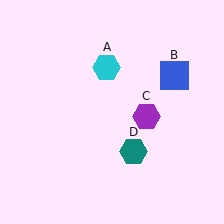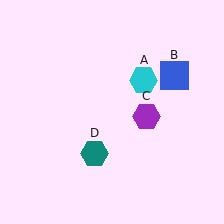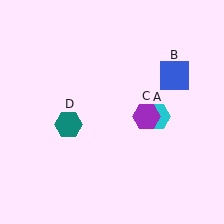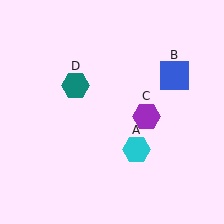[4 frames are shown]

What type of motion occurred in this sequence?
The cyan hexagon (object A), teal hexagon (object D) rotated clockwise around the center of the scene.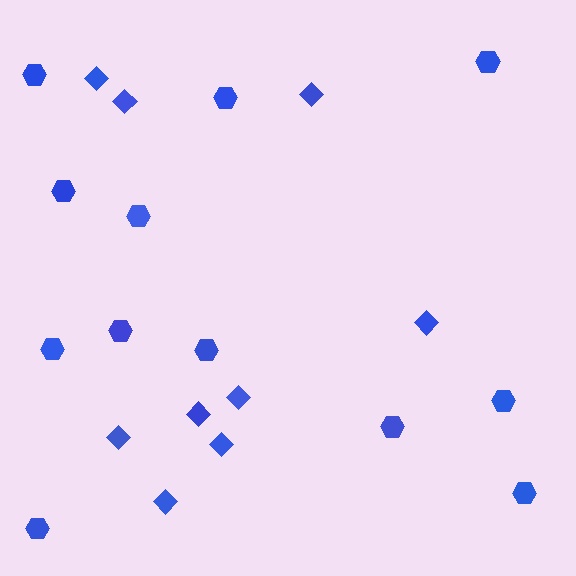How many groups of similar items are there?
There are 2 groups: one group of hexagons (12) and one group of diamonds (9).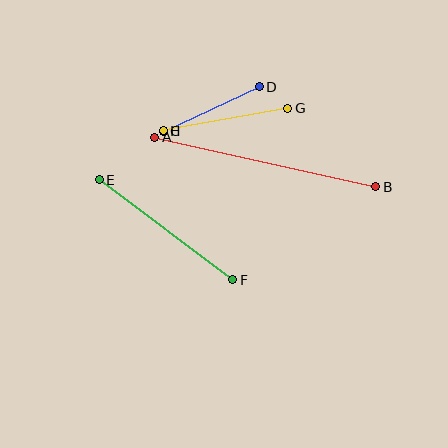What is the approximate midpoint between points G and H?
The midpoint is at approximately (226, 120) pixels.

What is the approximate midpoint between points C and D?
The midpoint is at approximately (211, 109) pixels.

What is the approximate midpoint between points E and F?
The midpoint is at approximately (166, 230) pixels.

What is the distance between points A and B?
The distance is approximately 226 pixels.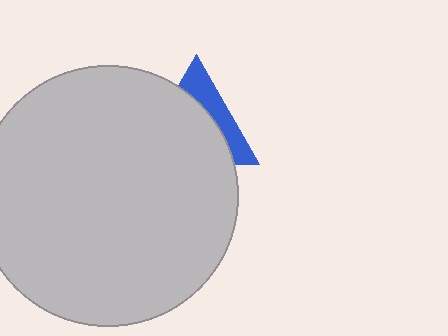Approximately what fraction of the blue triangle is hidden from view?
Roughly 67% of the blue triangle is hidden behind the light gray circle.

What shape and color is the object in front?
The object in front is a light gray circle.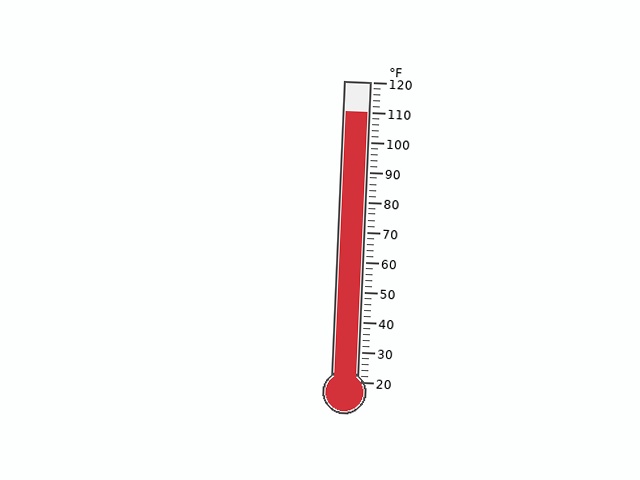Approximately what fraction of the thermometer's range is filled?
The thermometer is filled to approximately 90% of its range.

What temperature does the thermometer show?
The thermometer shows approximately 110°F.